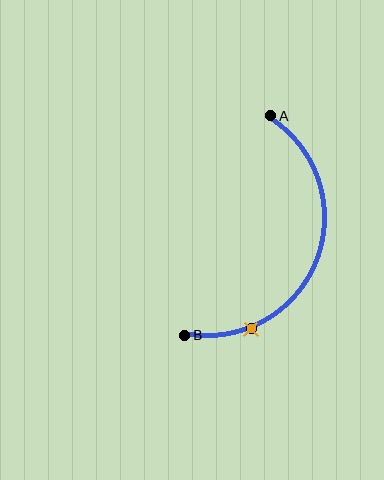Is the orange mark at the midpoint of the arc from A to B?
No. The orange mark lies on the arc but is closer to endpoint B. The arc midpoint would be at the point on the curve equidistant along the arc from both A and B.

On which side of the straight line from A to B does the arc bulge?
The arc bulges to the right of the straight line connecting A and B.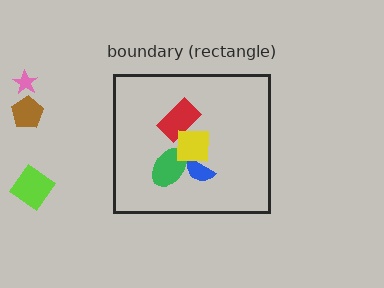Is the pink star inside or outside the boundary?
Outside.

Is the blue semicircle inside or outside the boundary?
Inside.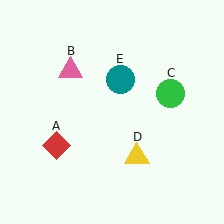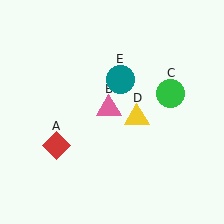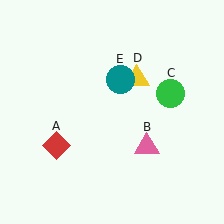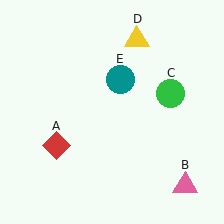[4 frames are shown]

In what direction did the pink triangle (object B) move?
The pink triangle (object B) moved down and to the right.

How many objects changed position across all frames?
2 objects changed position: pink triangle (object B), yellow triangle (object D).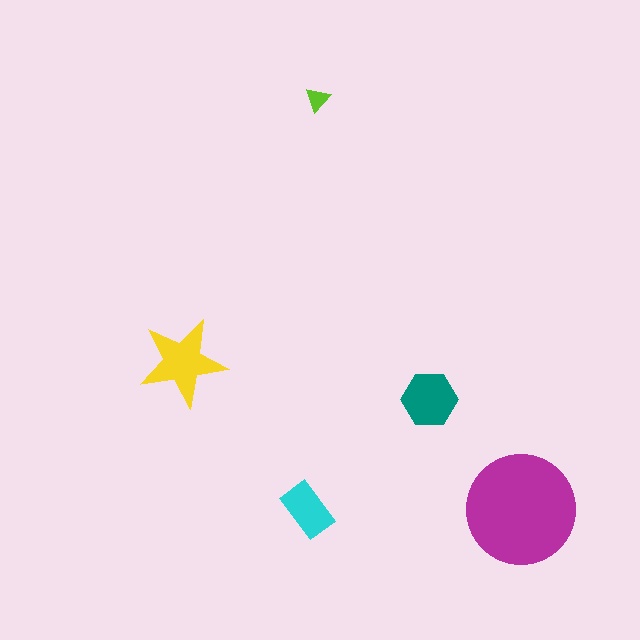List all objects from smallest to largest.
The lime triangle, the cyan rectangle, the teal hexagon, the yellow star, the magenta circle.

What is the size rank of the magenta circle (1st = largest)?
1st.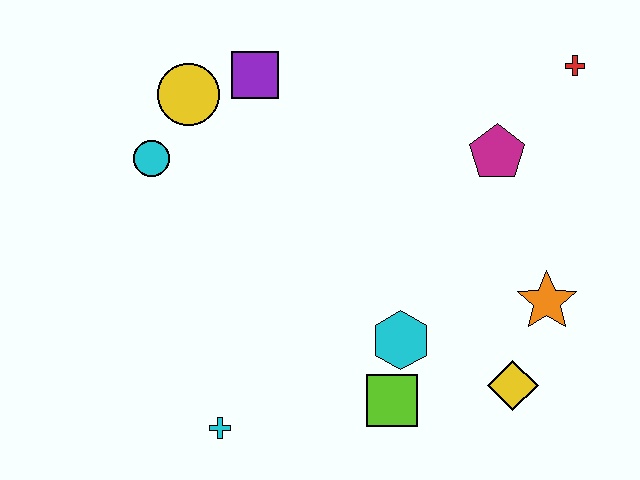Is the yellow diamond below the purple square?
Yes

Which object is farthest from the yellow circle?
The yellow diamond is farthest from the yellow circle.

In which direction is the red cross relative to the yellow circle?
The red cross is to the right of the yellow circle.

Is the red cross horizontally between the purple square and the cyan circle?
No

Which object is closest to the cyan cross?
The lime square is closest to the cyan cross.